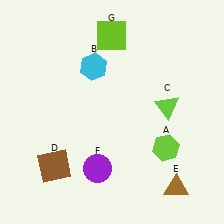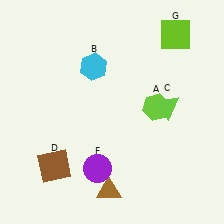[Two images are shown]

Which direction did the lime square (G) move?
The lime square (G) moved right.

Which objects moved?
The objects that moved are: the lime hexagon (A), the brown triangle (E), the lime square (G).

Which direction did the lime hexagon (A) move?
The lime hexagon (A) moved up.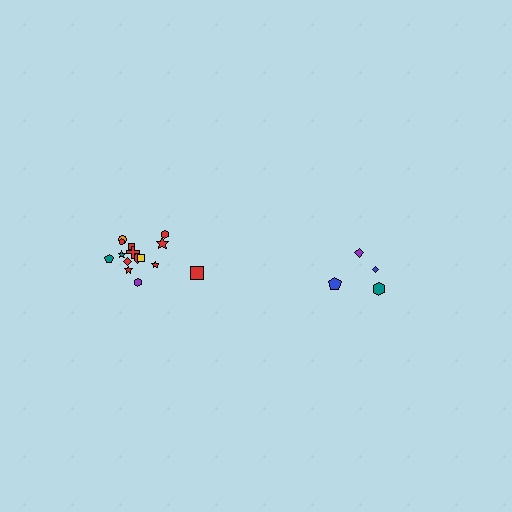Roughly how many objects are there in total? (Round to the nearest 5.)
Roughly 20 objects in total.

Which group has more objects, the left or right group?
The left group.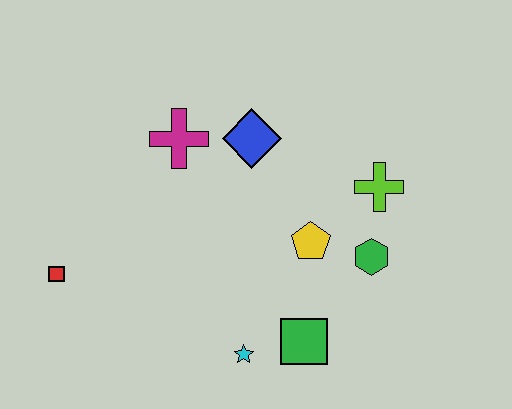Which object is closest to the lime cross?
The green hexagon is closest to the lime cross.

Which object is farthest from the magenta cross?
The green square is farthest from the magenta cross.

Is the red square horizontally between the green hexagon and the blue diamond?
No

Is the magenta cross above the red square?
Yes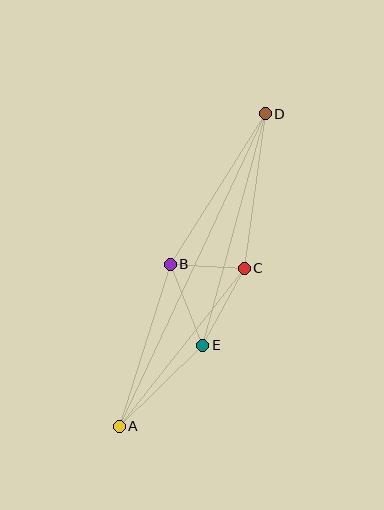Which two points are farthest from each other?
Points A and D are farthest from each other.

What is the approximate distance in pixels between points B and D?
The distance between B and D is approximately 178 pixels.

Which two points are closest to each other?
Points B and C are closest to each other.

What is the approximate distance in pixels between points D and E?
The distance between D and E is approximately 240 pixels.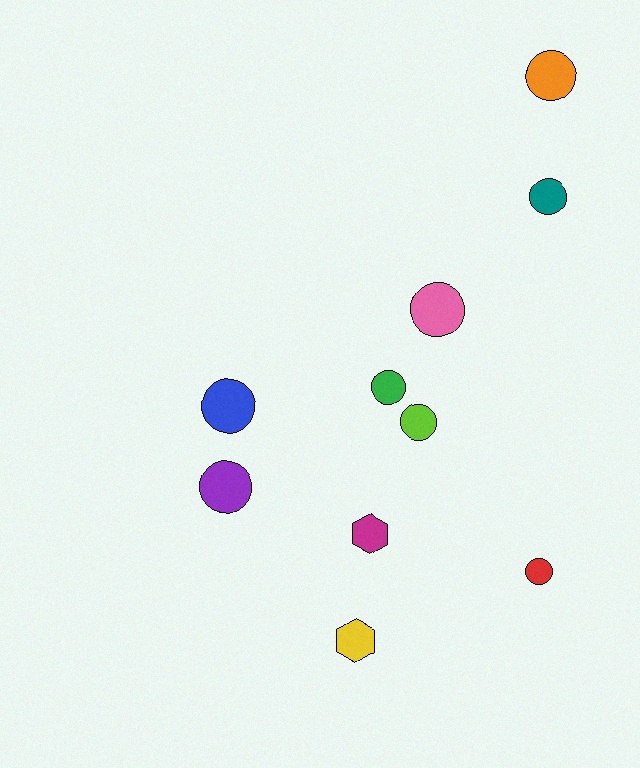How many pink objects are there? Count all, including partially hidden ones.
There is 1 pink object.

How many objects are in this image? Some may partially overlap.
There are 10 objects.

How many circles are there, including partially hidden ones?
There are 8 circles.